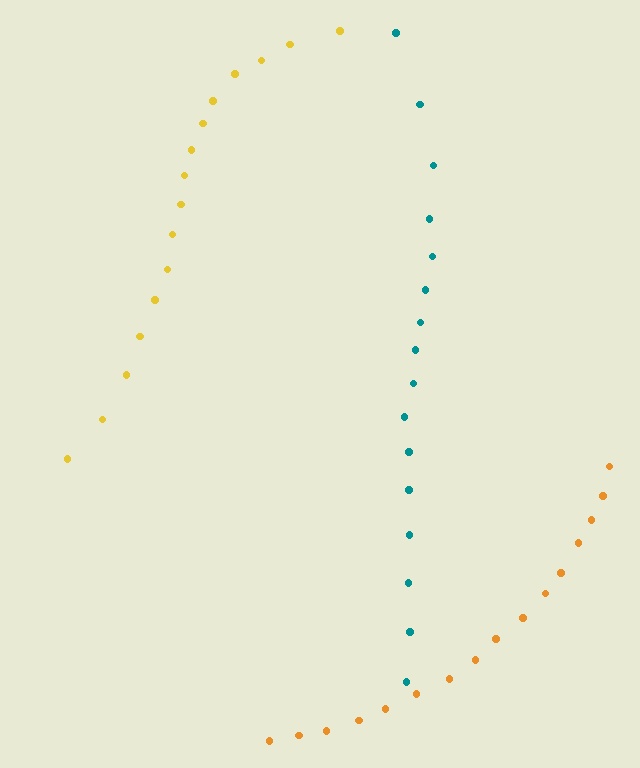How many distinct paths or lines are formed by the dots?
There are 3 distinct paths.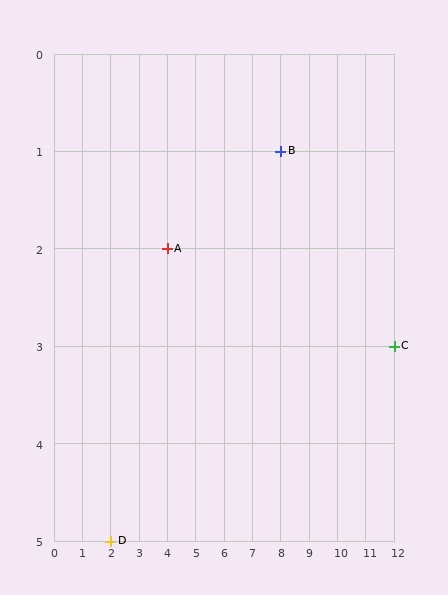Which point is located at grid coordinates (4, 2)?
Point A is at (4, 2).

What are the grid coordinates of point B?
Point B is at grid coordinates (8, 1).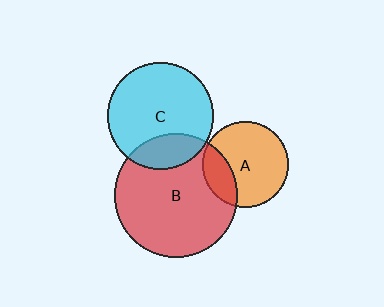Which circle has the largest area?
Circle B (red).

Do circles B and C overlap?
Yes.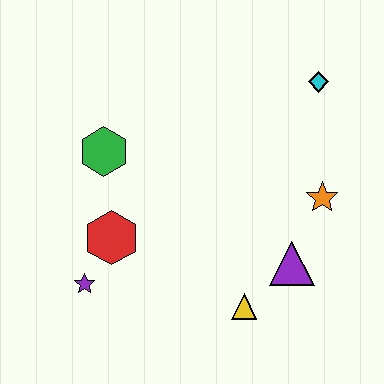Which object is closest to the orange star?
The purple triangle is closest to the orange star.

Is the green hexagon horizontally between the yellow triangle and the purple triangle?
No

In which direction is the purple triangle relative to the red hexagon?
The purple triangle is to the right of the red hexagon.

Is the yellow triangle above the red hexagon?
No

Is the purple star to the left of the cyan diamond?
Yes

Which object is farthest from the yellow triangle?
The cyan diamond is farthest from the yellow triangle.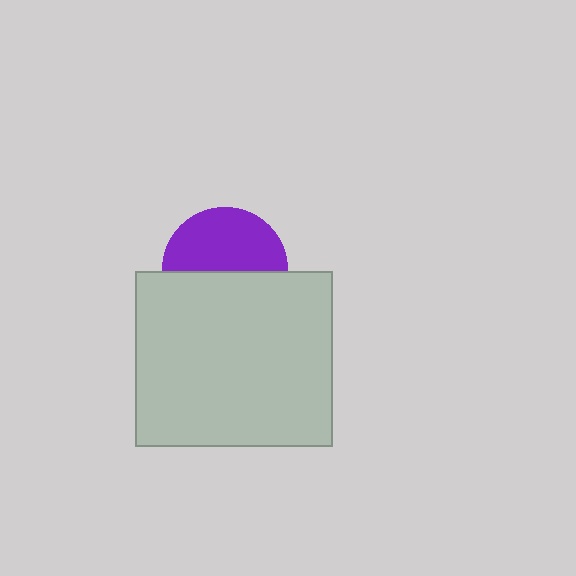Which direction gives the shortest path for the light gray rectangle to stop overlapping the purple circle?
Moving down gives the shortest separation.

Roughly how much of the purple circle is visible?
About half of it is visible (roughly 52%).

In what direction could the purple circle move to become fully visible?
The purple circle could move up. That would shift it out from behind the light gray rectangle entirely.